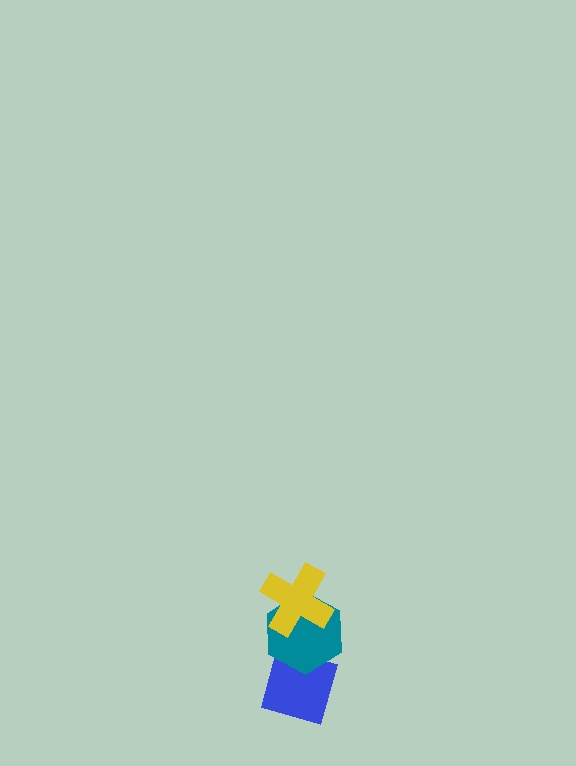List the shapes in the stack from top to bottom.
From top to bottom: the yellow cross, the teal hexagon, the blue diamond.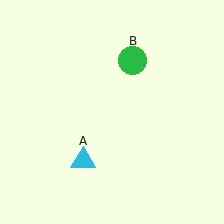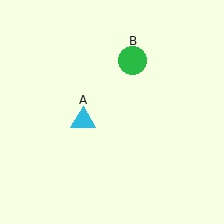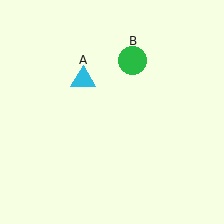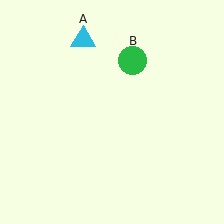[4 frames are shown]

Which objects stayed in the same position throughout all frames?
Green circle (object B) remained stationary.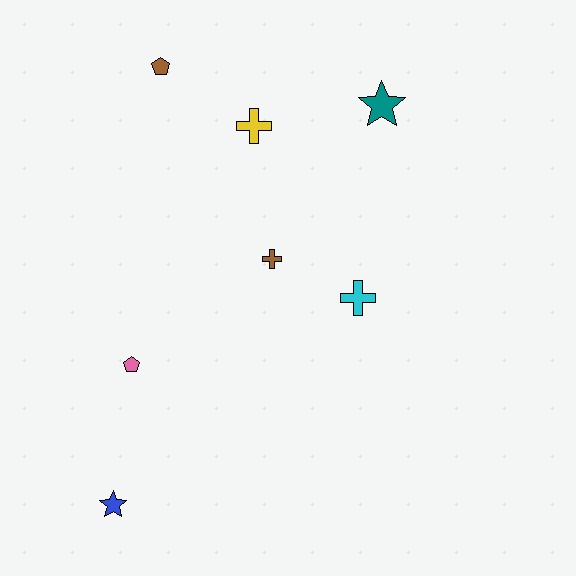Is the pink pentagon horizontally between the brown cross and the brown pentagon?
No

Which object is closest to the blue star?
The pink pentagon is closest to the blue star.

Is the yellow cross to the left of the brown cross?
Yes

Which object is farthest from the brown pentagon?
The blue star is farthest from the brown pentagon.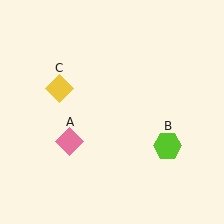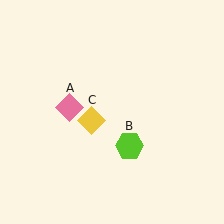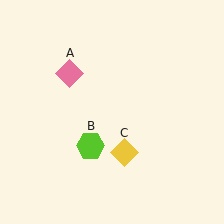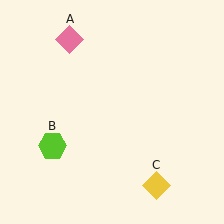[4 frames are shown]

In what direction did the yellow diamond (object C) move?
The yellow diamond (object C) moved down and to the right.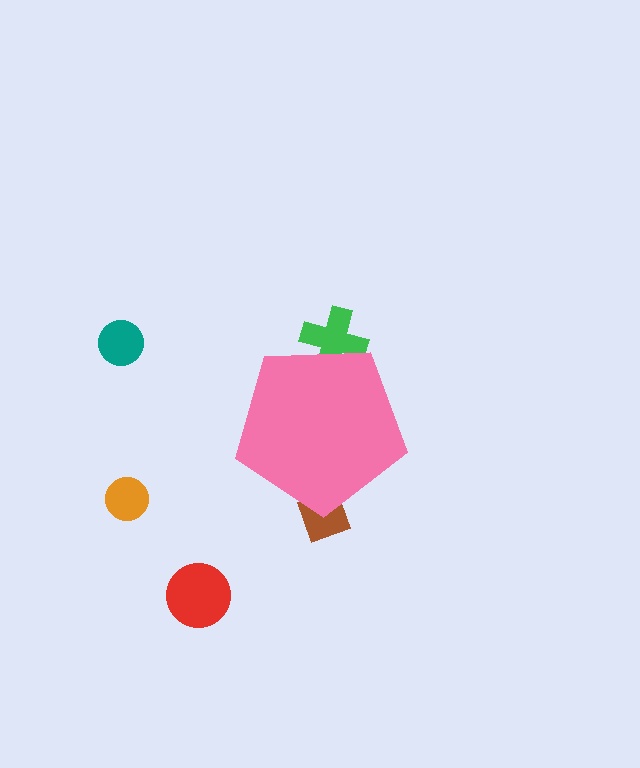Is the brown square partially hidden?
Yes, the brown square is partially hidden behind the pink pentagon.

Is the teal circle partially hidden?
No, the teal circle is fully visible.